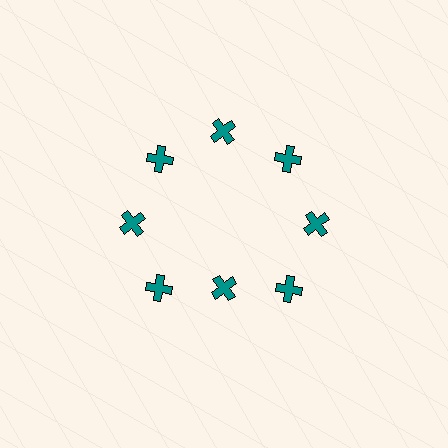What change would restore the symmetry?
The symmetry would be restored by moving it outward, back onto the ring so that all 8 crosses sit at equal angles and equal distance from the center.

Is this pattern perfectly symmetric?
No. The 8 teal crosses are arranged in a ring, but one element near the 6 o'clock position is pulled inward toward the center, breaking the 8-fold rotational symmetry.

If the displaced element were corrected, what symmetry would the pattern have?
It would have 8-fold rotational symmetry — the pattern would map onto itself every 45 degrees.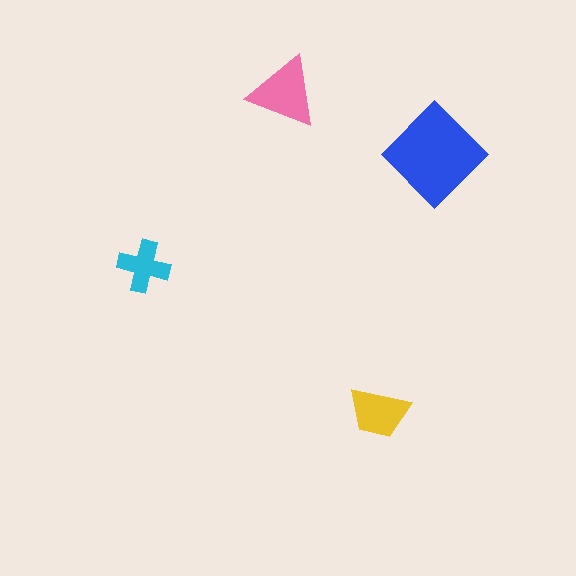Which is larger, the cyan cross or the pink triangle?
The pink triangle.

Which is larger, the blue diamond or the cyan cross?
The blue diamond.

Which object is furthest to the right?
The blue diamond is rightmost.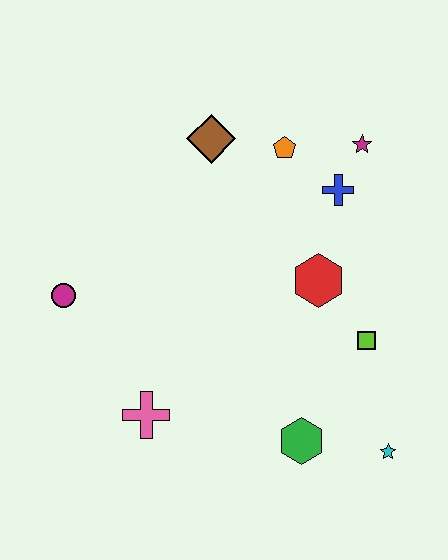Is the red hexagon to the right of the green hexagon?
Yes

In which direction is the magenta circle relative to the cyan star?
The magenta circle is to the left of the cyan star.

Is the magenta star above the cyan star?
Yes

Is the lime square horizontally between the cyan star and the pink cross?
Yes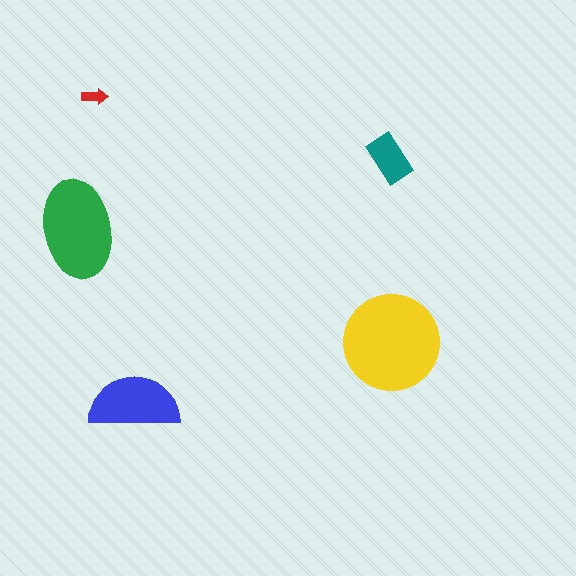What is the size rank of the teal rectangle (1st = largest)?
4th.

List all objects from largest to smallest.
The yellow circle, the green ellipse, the blue semicircle, the teal rectangle, the red arrow.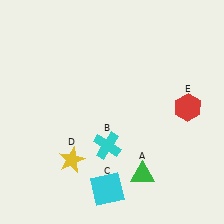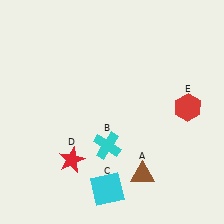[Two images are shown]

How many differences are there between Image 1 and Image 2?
There are 2 differences between the two images.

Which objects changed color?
A changed from green to brown. D changed from yellow to red.